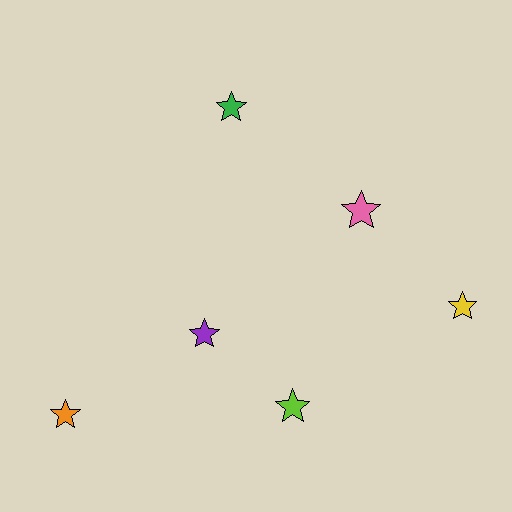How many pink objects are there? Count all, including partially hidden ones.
There is 1 pink object.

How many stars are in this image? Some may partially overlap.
There are 6 stars.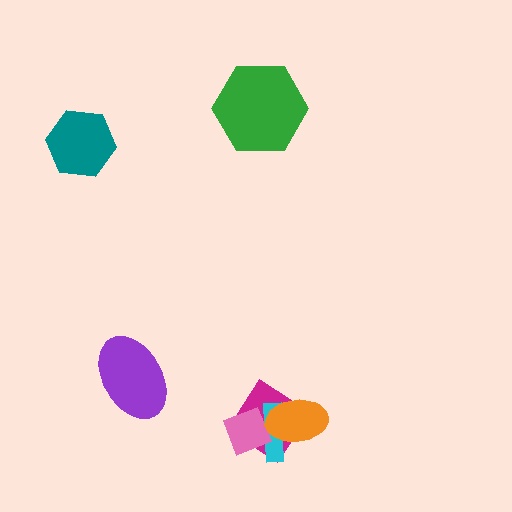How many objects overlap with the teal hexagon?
0 objects overlap with the teal hexagon.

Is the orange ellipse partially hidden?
No, no other shape covers it.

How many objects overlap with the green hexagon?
0 objects overlap with the green hexagon.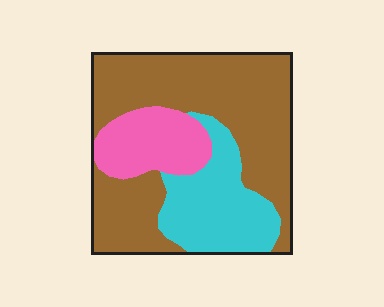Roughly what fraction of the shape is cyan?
Cyan takes up about one quarter (1/4) of the shape.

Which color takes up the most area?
Brown, at roughly 60%.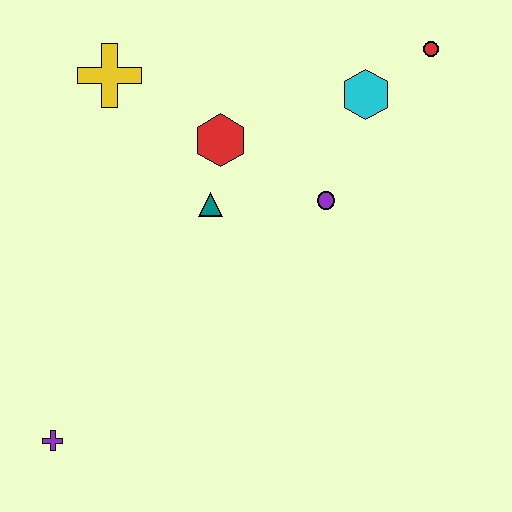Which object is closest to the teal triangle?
The red hexagon is closest to the teal triangle.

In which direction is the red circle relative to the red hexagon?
The red circle is to the right of the red hexagon.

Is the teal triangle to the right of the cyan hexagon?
No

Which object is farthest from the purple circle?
The purple cross is farthest from the purple circle.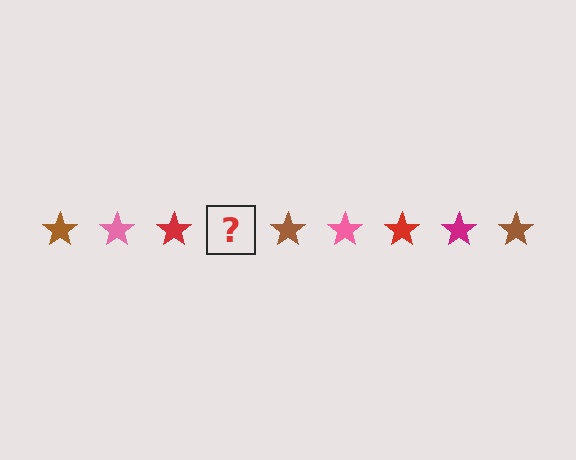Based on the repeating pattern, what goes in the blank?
The blank should be a magenta star.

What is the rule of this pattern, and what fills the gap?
The rule is that the pattern cycles through brown, pink, red, magenta stars. The gap should be filled with a magenta star.